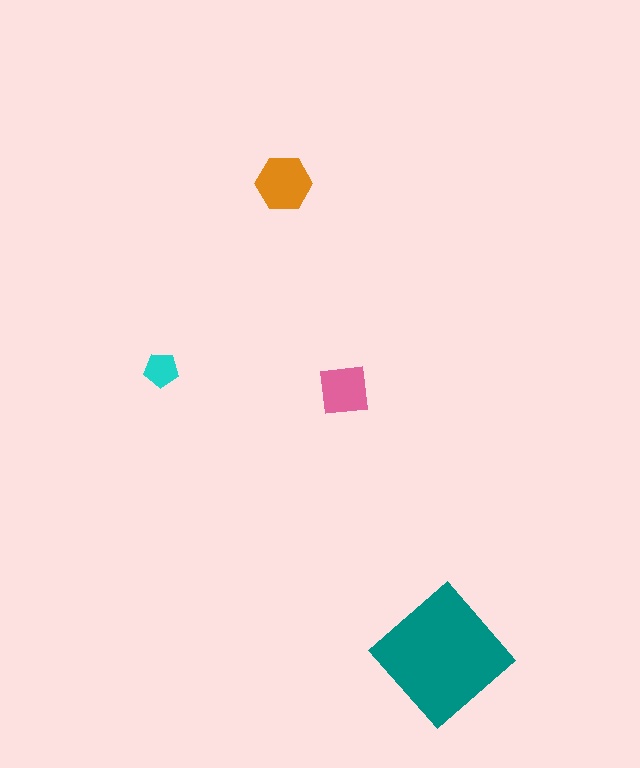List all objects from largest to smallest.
The teal diamond, the orange hexagon, the pink square, the cyan pentagon.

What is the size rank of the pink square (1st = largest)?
3rd.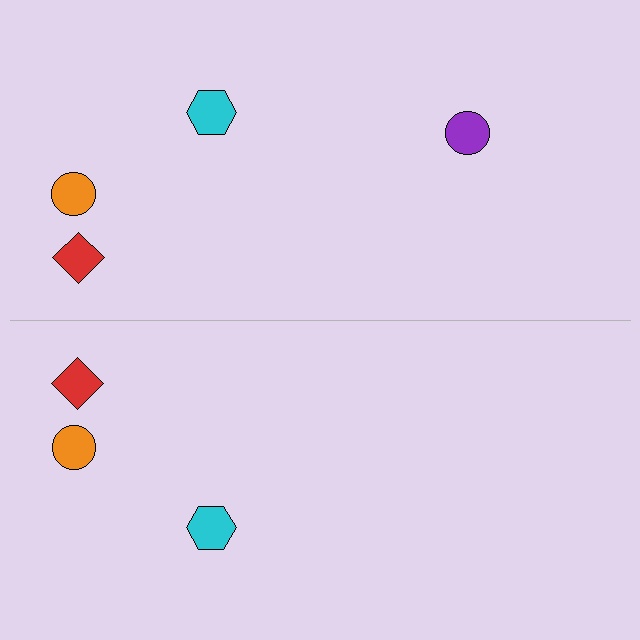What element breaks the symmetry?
A purple circle is missing from the bottom side.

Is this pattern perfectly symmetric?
No, the pattern is not perfectly symmetric. A purple circle is missing from the bottom side.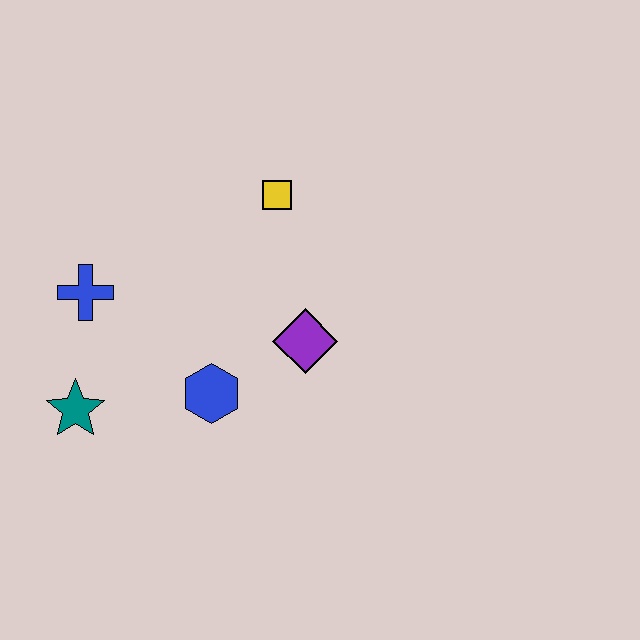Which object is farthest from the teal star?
The yellow square is farthest from the teal star.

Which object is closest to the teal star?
The blue cross is closest to the teal star.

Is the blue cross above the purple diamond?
Yes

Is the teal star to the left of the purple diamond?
Yes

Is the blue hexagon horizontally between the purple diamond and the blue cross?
Yes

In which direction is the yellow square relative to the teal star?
The yellow square is above the teal star.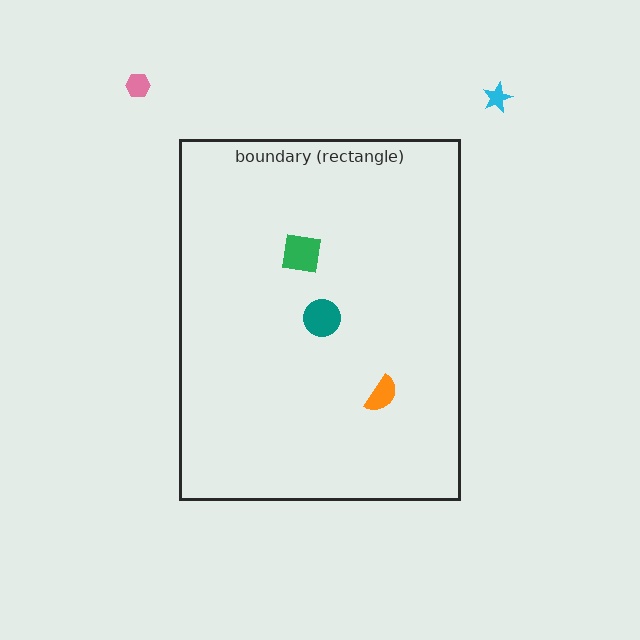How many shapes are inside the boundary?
3 inside, 2 outside.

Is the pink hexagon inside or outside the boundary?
Outside.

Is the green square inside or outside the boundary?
Inside.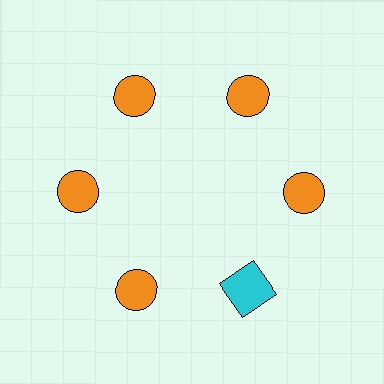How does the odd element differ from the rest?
It differs in both color (cyan instead of orange) and shape (square instead of circle).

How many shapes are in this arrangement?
There are 6 shapes arranged in a ring pattern.